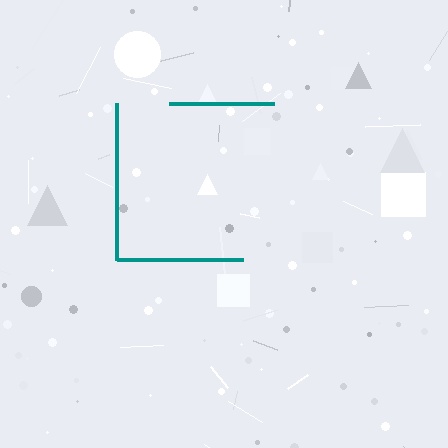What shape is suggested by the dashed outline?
The dashed outline suggests a square.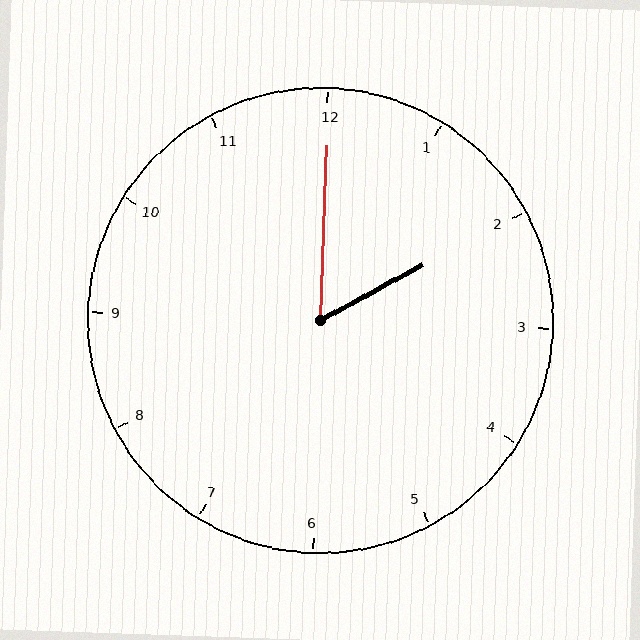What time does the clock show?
2:00.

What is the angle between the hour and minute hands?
Approximately 60 degrees.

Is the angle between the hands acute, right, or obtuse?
It is acute.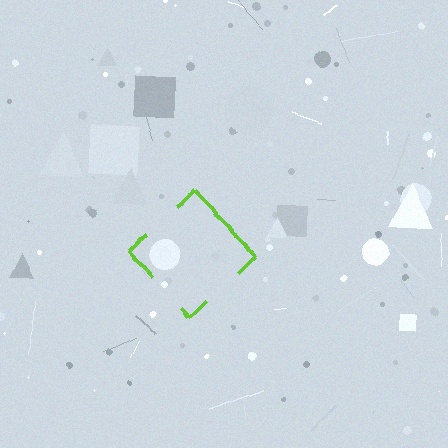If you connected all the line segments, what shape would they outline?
They would outline a diamond.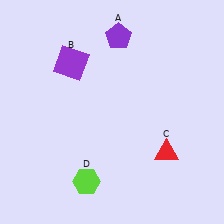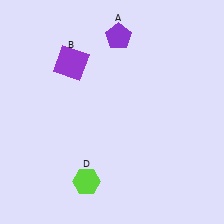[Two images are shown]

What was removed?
The red triangle (C) was removed in Image 2.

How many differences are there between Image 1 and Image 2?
There is 1 difference between the two images.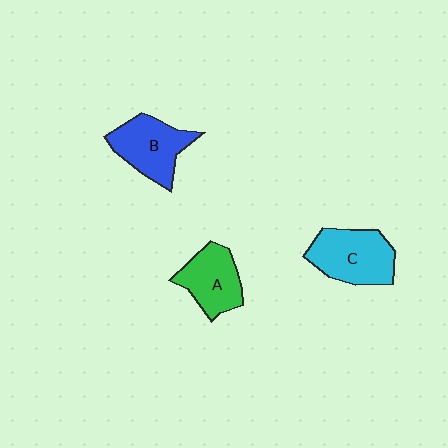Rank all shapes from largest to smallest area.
From largest to smallest: C (cyan), B (blue), A (green).